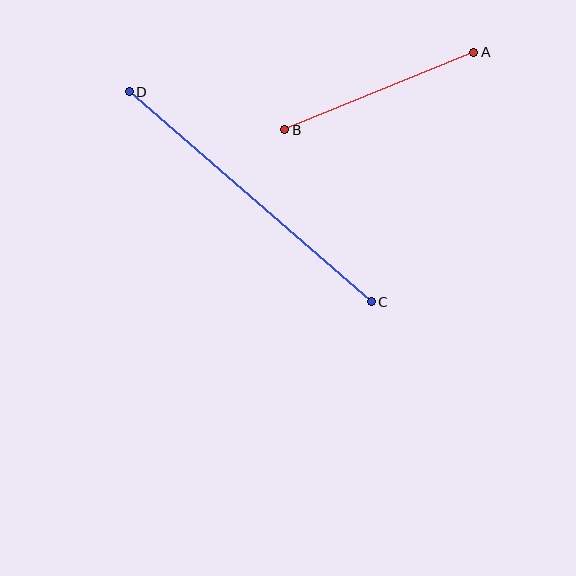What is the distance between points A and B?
The distance is approximately 204 pixels.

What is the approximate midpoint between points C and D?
The midpoint is at approximately (250, 197) pixels.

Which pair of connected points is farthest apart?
Points C and D are farthest apart.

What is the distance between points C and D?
The distance is approximately 320 pixels.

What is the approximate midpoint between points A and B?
The midpoint is at approximately (379, 91) pixels.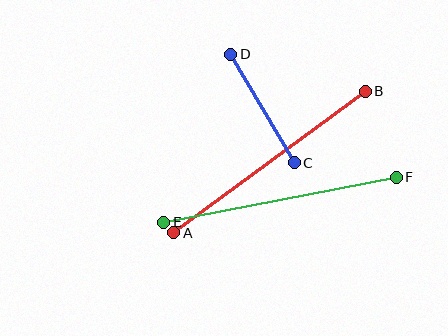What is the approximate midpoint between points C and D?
The midpoint is at approximately (262, 108) pixels.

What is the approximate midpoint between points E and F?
The midpoint is at approximately (280, 200) pixels.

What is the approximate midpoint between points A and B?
The midpoint is at approximately (270, 162) pixels.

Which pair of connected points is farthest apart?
Points A and B are farthest apart.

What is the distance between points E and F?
The distance is approximately 237 pixels.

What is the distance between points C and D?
The distance is approximately 126 pixels.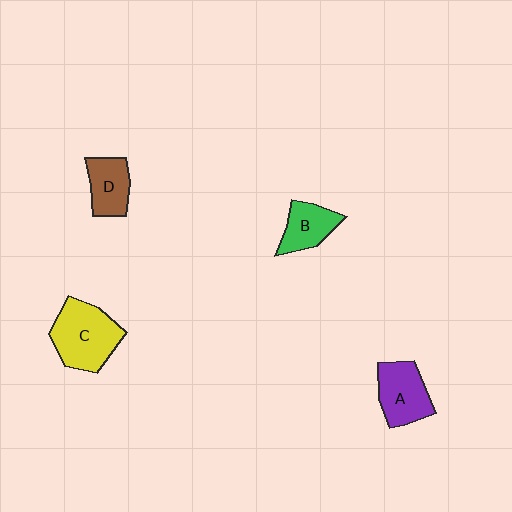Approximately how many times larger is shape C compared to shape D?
Approximately 1.7 times.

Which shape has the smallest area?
Shape B (green).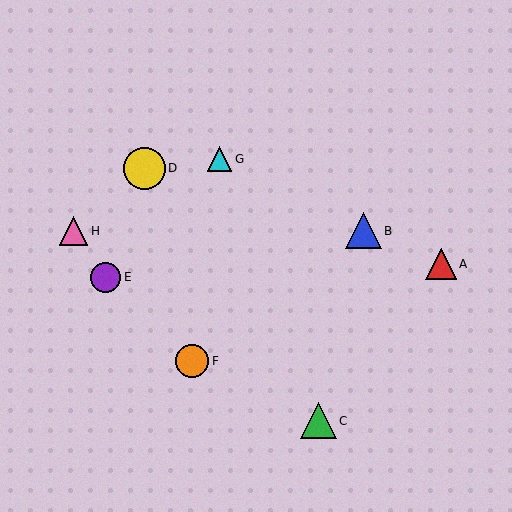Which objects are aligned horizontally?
Objects B, H are aligned horizontally.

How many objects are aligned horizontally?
2 objects (B, H) are aligned horizontally.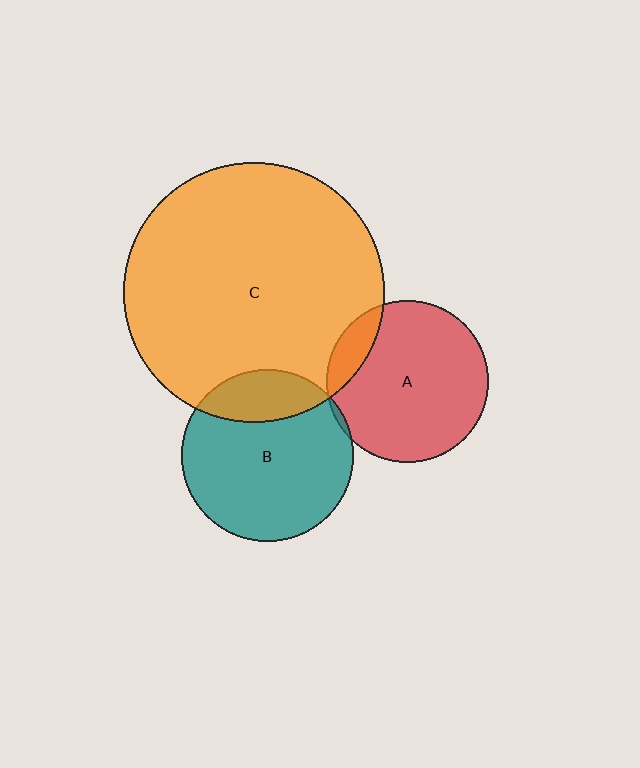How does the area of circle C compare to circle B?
Approximately 2.3 times.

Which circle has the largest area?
Circle C (orange).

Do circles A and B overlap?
Yes.